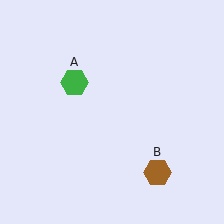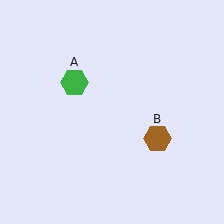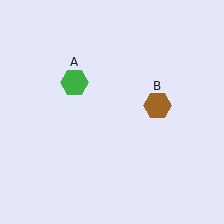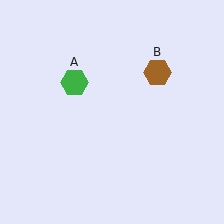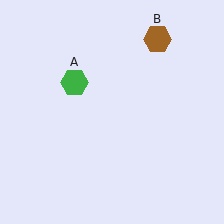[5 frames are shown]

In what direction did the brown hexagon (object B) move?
The brown hexagon (object B) moved up.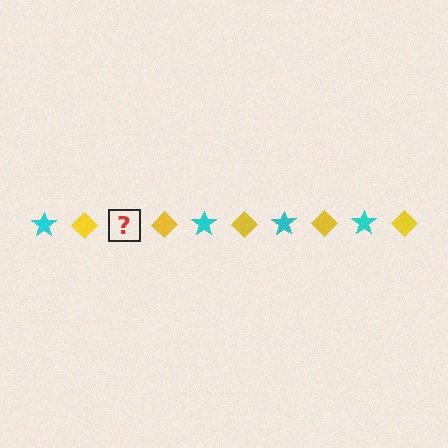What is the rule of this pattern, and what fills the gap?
The rule is that the pattern alternates between cyan star and yellow diamond. The gap should be filled with a cyan star.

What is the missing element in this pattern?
The missing element is a cyan star.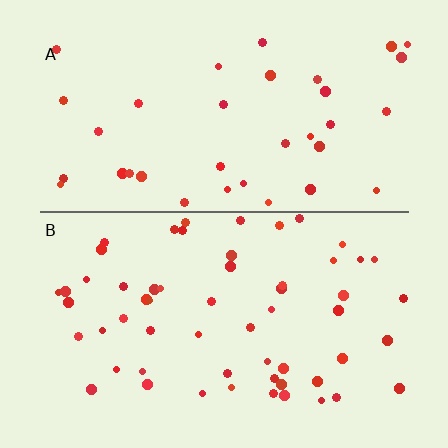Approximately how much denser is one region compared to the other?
Approximately 1.6× — region B over region A.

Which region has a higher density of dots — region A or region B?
B (the bottom).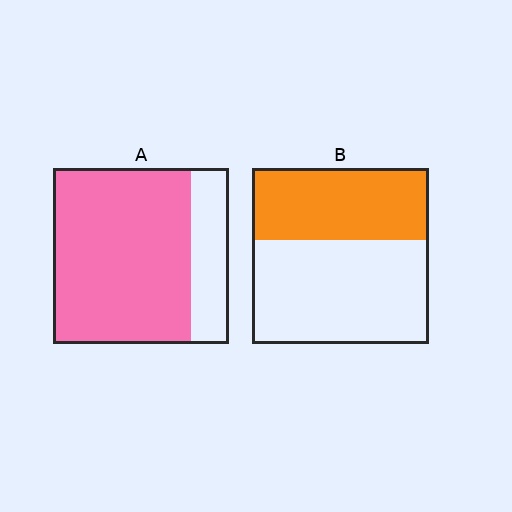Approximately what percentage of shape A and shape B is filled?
A is approximately 80% and B is approximately 40%.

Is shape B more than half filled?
No.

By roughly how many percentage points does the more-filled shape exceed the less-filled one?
By roughly 35 percentage points (A over B).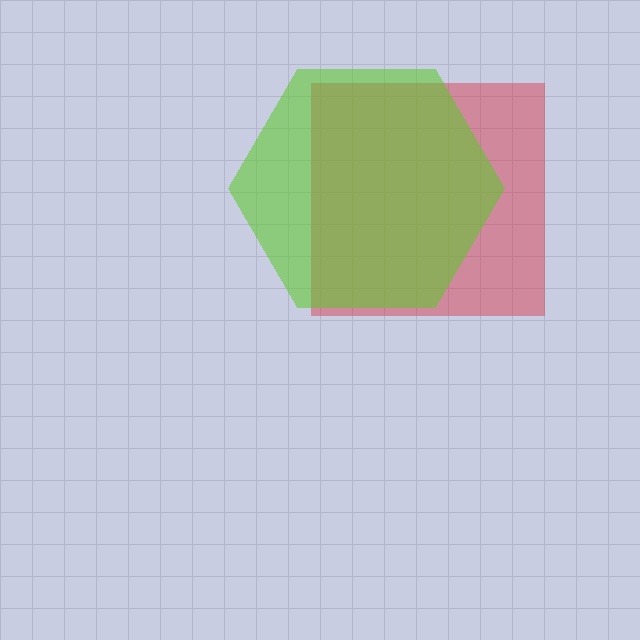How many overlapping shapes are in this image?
There are 2 overlapping shapes in the image.